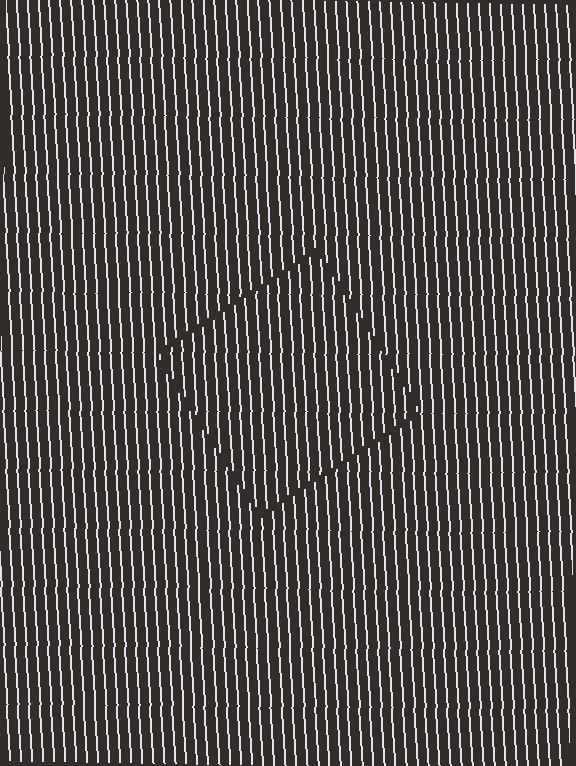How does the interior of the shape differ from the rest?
The interior of the shape contains the same grating, shifted by half a period — the contour is defined by the phase discontinuity where line-ends from the inner and outer gratings abut.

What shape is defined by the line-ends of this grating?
An illusory square. The interior of the shape contains the same grating, shifted by half a period — the contour is defined by the phase discontinuity where line-ends from the inner and outer gratings abut.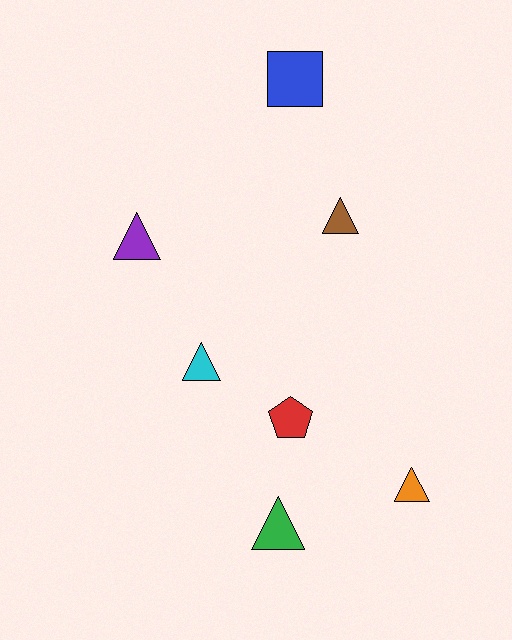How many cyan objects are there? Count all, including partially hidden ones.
There is 1 cyan object.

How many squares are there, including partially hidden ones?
There is 1 square.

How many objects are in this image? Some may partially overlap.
There are 7 objects.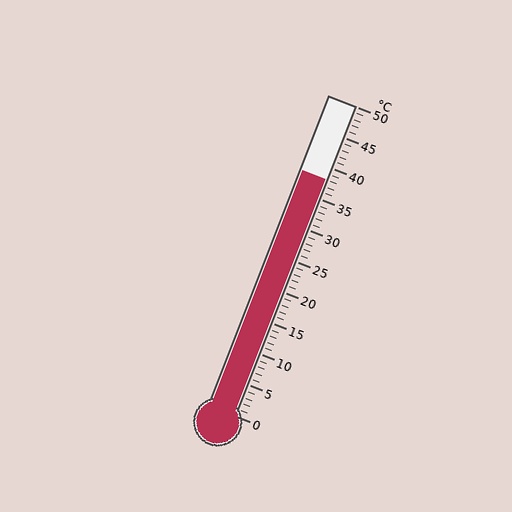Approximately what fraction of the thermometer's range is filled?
The thermometer is filled to approximately 75% of its range.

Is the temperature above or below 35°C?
The temperature is above 35°C.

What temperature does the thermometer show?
The thermometer shows approximately 38°C.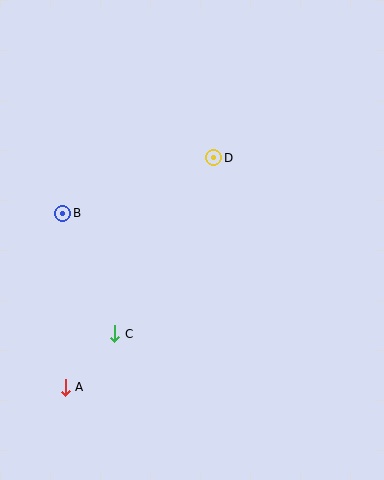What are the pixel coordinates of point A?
Point A is at (65, 387).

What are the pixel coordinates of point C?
Point C is at (115, 334).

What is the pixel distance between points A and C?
The distance between A and C is 72 pixels.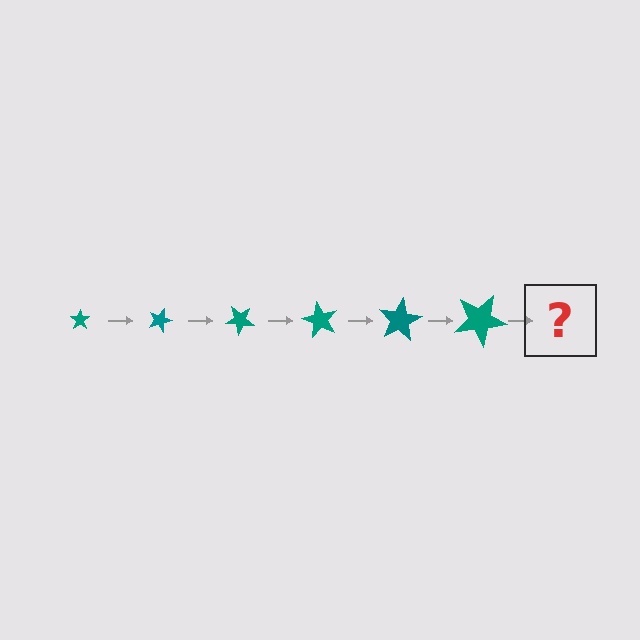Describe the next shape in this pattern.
It should be a star, larger than the previous one and rotated 120 degrees from the start.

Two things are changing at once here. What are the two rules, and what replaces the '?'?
The two rules are that the star grows larger each step and it rotates 20 degrees each step. The '?' should be a star, larger than the previous one and rotated 120 degrees from the start.